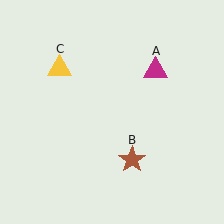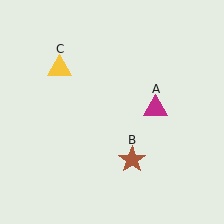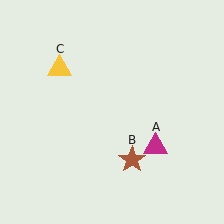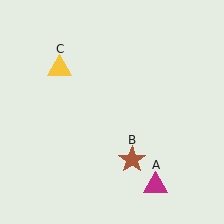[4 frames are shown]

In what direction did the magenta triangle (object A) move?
The magenta triangle (object A) moved down.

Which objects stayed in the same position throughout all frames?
Brown star (object B) and yellow triangle (object C) remained stationary.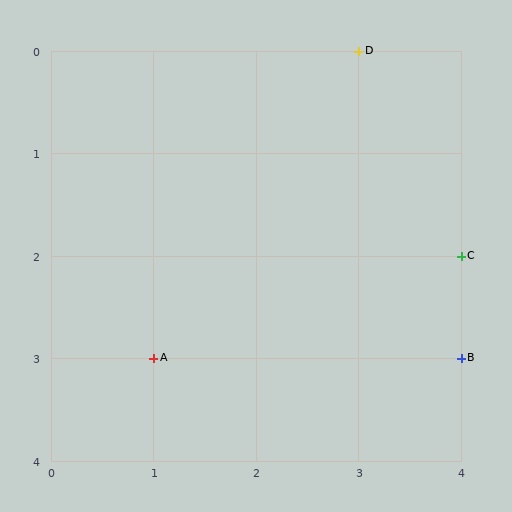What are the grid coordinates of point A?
Point A is at grid coordinates (1, 3).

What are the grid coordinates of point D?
Point D is at grid coordinates (3, 0).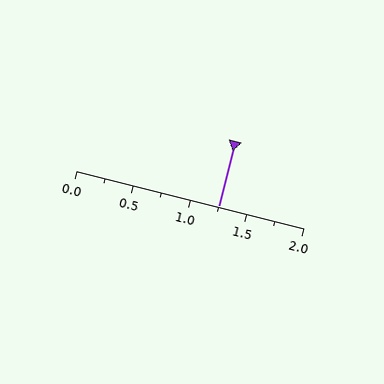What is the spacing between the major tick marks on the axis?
The major ticks are spaced 0.5 apart.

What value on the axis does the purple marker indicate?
The marker indicates approximately 1.25.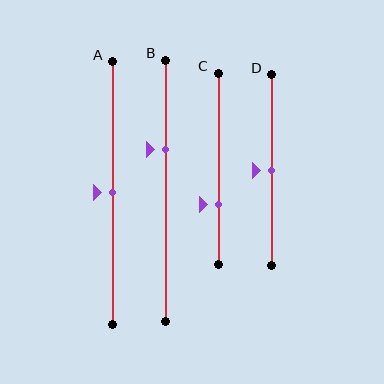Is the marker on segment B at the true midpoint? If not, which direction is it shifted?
No, the marker on segment B is shifted upward by about 16% of the segment length.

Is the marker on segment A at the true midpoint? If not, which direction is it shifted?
Yes, the marker on segment A is at the true midpoint.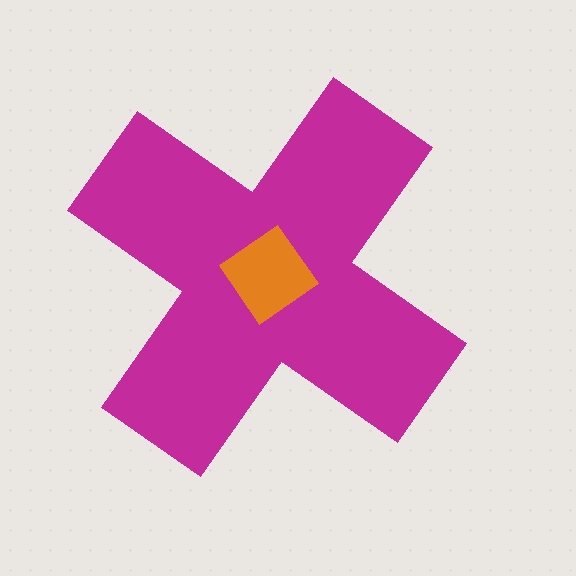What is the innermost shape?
The orange diamond.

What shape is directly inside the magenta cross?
The orange diamond.